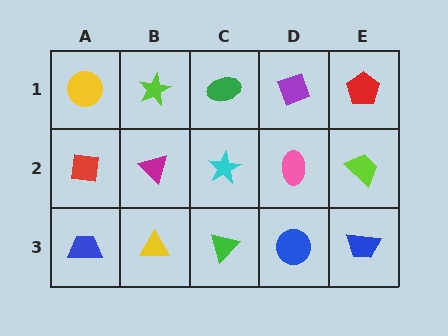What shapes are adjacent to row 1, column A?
A red square (row 2, column A), a lime star (row 1, column B).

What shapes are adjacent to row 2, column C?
A green ellipse (row 1, column C), a green triangle (row 3, column C), a magenta triangle (row 2, column B), a pink ellipse (row 2, column D).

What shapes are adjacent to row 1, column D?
A pink ellipse (row 2, column D), a green ellipse (row 1, column C), a red pentagon (row 1, column E).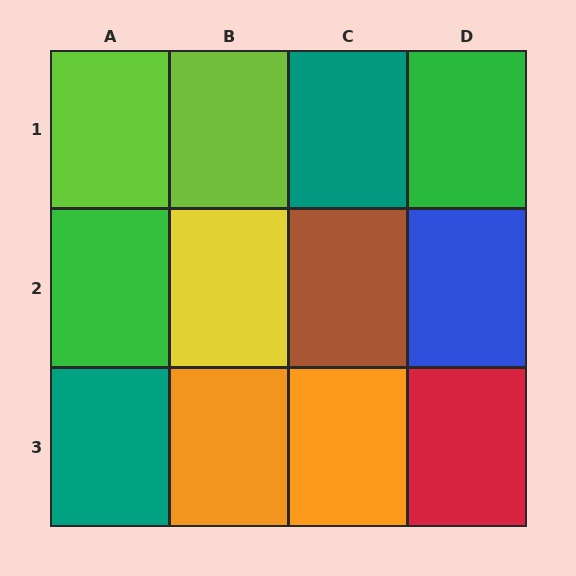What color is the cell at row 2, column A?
Green.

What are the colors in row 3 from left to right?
Teal, orange, orange, red.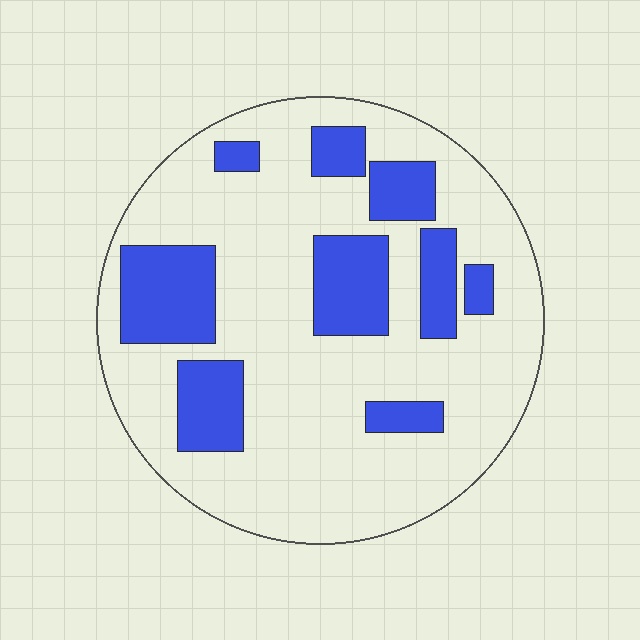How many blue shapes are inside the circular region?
9.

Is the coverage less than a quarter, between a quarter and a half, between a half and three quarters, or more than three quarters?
Between a quarter and a half.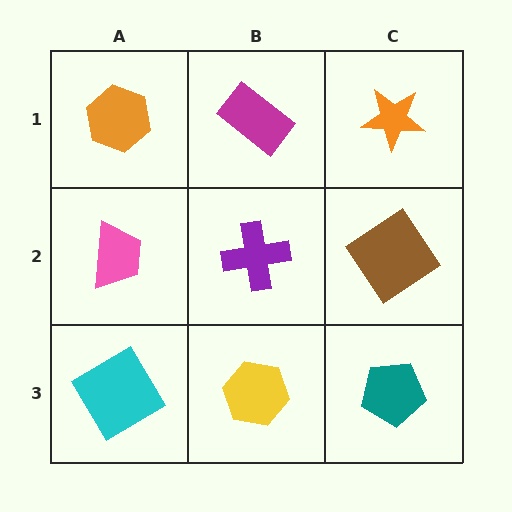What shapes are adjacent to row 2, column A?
An orange hexagon (row 1, column A), a cyan diamond (row 3, column A), a purple cross (row 2, column B).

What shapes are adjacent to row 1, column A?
A pink trapezoid (row 2, column A), a magenta rectangle (row 1, column B).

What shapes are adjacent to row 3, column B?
A purple cross (row 2, column B), a cyan diamond (row 3, column A), a teal pentagon (row 3, column C).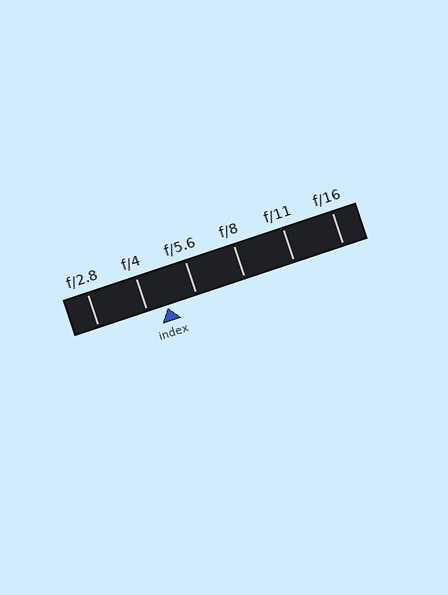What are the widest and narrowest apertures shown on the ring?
The widest aperture shown is f/2.8 and the narrowest is f/16.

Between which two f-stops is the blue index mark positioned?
The index mark is between f/4 and f/5.6.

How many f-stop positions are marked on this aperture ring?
There are 6 f-stop positions marked.